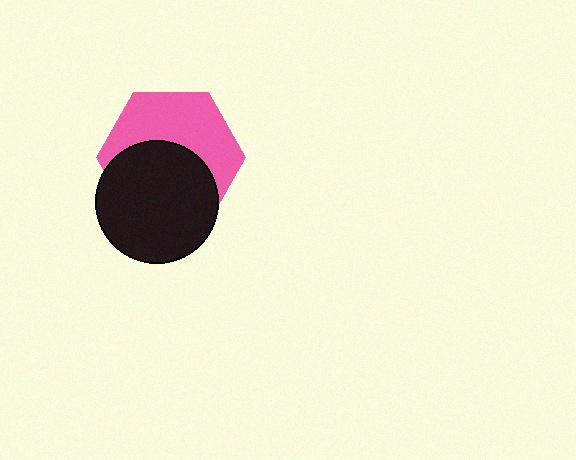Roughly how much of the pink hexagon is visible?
About half of it is visible (roughly 50%).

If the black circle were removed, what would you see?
You would see the complete pink hexagon.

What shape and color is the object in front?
The object in front is a black circle.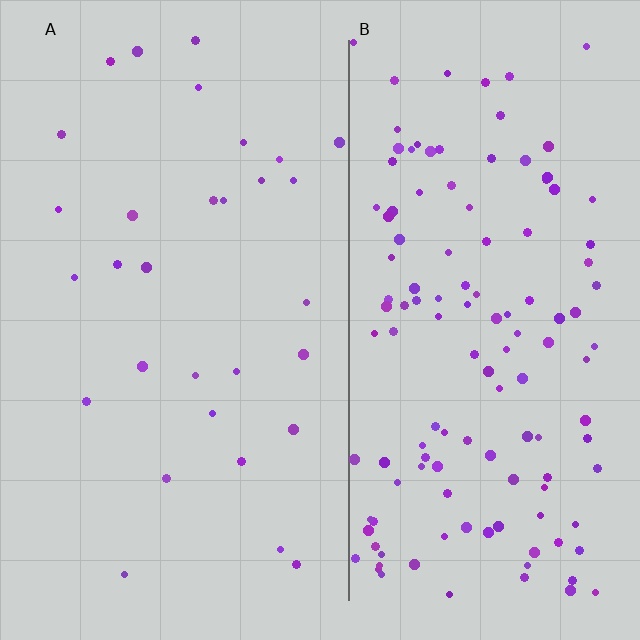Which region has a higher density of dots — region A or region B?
B (the right).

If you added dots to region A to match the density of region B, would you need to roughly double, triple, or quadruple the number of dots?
Approximately quadruple.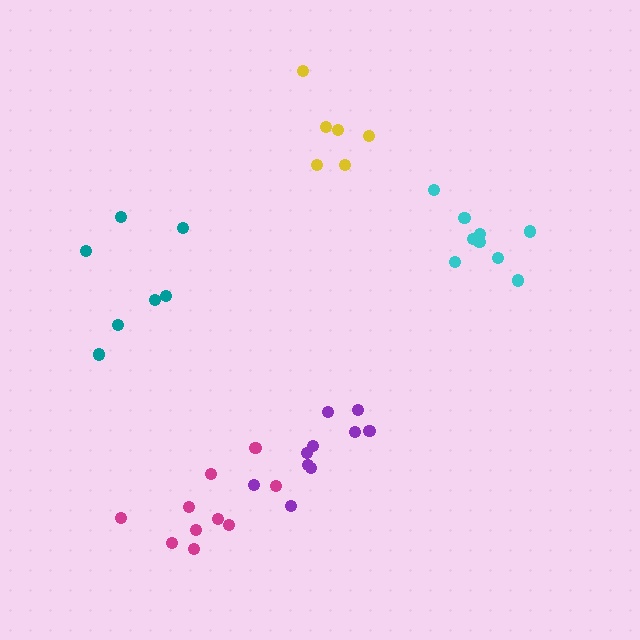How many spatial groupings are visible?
There are 5 spatial groupings.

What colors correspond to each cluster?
The clusters are colored: magenta, cyan, yellow, purple, teal.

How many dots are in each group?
Group 1: 10 dots, Group 2: 10 dots, Group 3: 6 dots, Group 4: 10 dots, Group 5: 7 dots (43 total).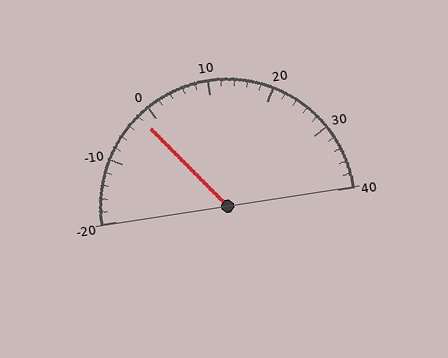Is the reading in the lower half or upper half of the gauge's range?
The reading is in the lower half of the range (-20 to 40).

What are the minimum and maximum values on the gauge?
The gauge ranges from -20 to 40.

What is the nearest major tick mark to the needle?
The nearest major tick mark is 0.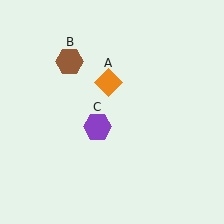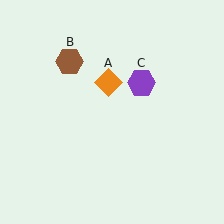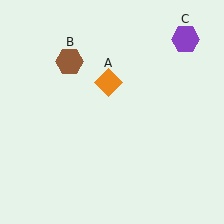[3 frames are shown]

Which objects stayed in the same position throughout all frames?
Orange diamond (object A) and brown hexagon (object B) remained stationary.